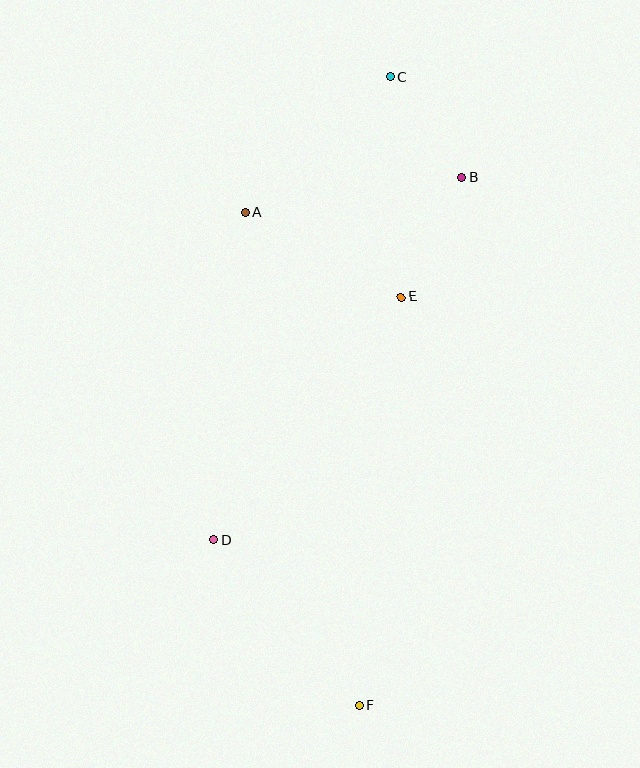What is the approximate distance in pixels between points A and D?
The distance between A and D is approximately 328 pixels.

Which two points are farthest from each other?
Points C and F are farthest from each other.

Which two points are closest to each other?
Points B and C are closest to each other.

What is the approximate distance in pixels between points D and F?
The distance between D and F is approximately 221 pixels.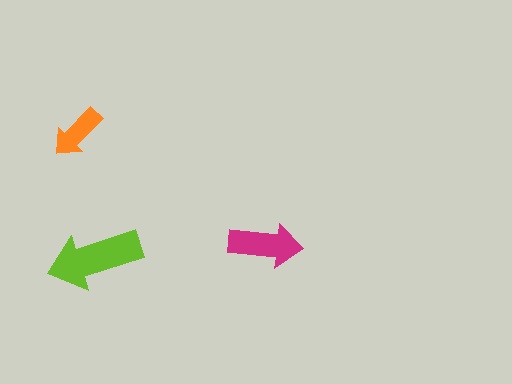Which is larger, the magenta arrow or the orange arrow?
The magenta one.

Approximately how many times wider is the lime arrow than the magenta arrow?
About 1.5 times wider.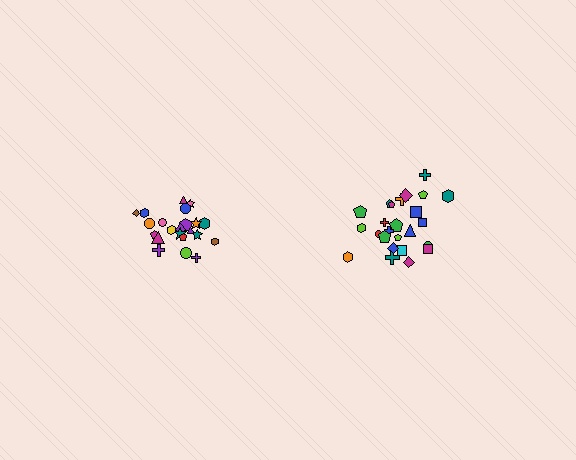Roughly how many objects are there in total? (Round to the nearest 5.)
Roughly 45 objects in total.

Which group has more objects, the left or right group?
The right group.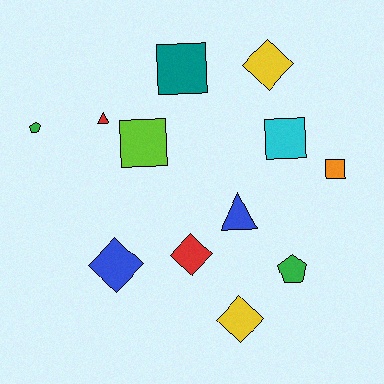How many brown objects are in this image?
There are no brown objects.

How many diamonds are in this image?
There are 4 diamonds.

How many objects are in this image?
There are 12 objects.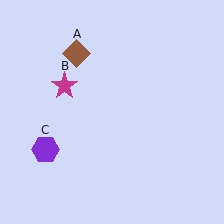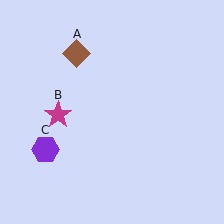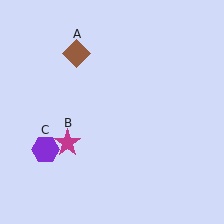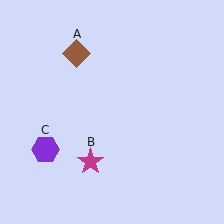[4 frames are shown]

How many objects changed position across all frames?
1 object changed position: magenta star (object B).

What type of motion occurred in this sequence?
The magenta star (object B) rotated counterclockwise around the center of the scene.